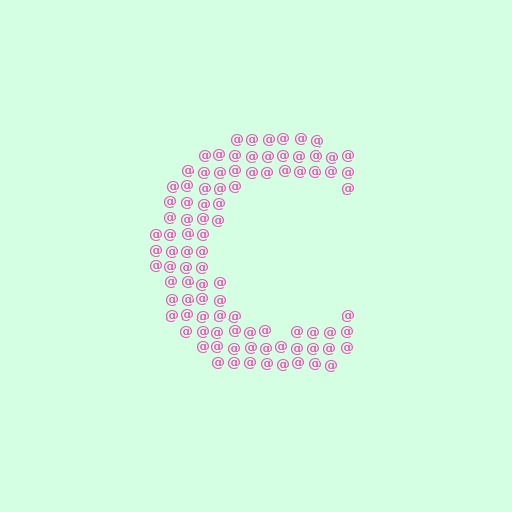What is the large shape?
The large shape is the letter C.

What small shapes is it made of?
It is made of small at signs.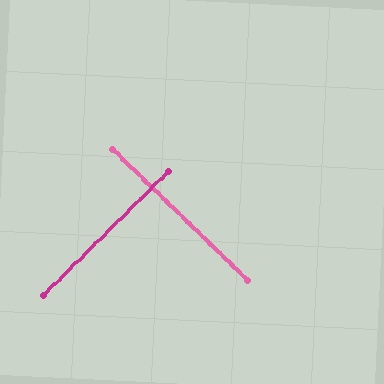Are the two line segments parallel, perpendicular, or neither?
Perpendicular — they meet at approximately 89°.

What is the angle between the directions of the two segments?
Approximately 89 degrees.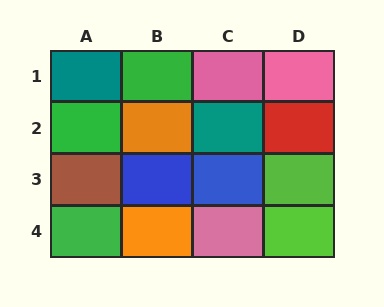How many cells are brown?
1 cell is brown.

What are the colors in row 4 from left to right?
Green, orange, pink, lime.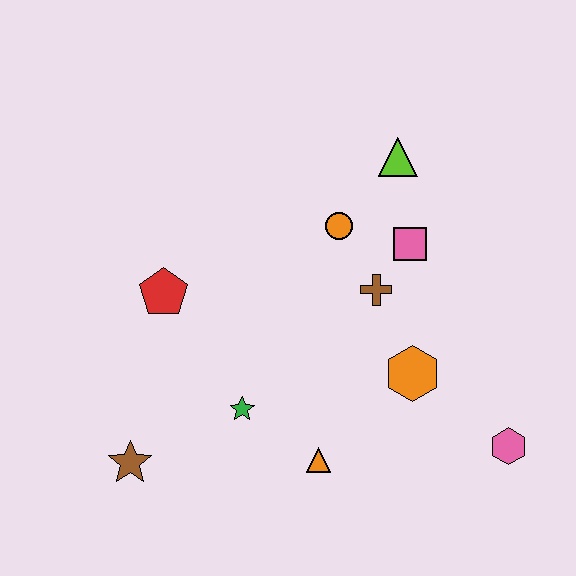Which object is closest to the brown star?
The green star is closest to the brown star.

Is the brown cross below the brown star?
No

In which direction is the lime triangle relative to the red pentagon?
The lime triangle is to the right of the red pentagon.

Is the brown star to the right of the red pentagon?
No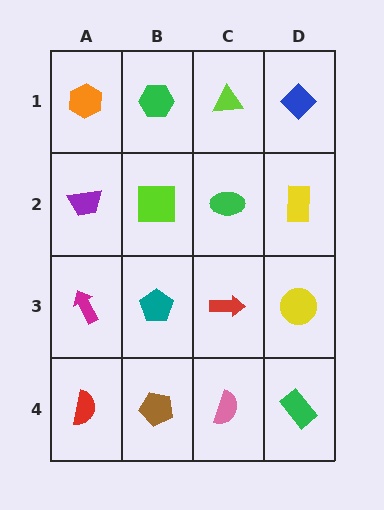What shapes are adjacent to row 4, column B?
A teal pentagon (row 3, column B), a red semicircle (row 4, column A), a pink semicircle (row 4, column C).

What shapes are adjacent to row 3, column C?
A green ellipse (row 2, column C), a pink semicircle (row 4, column C), a teal pentagon (row 3, column B), a yellow circle (row 3, column D).